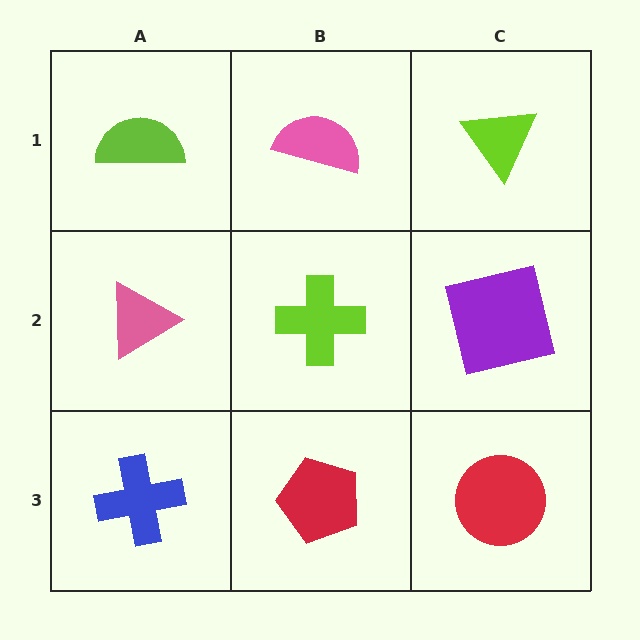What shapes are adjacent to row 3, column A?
A pink triangle (row 2, column A), a red pentagon (row 3, column B).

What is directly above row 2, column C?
A lime triangle.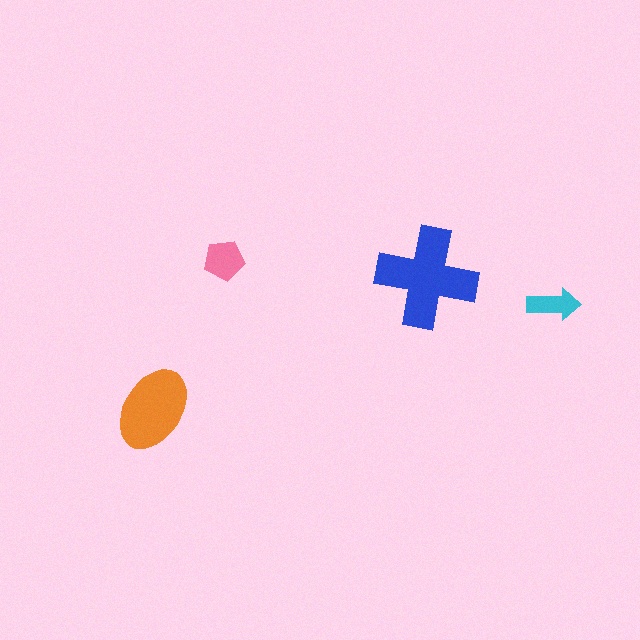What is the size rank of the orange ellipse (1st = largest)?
2nd.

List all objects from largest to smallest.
The blue cross, the orange ellipse, the pink pentagon, the cyan arrow.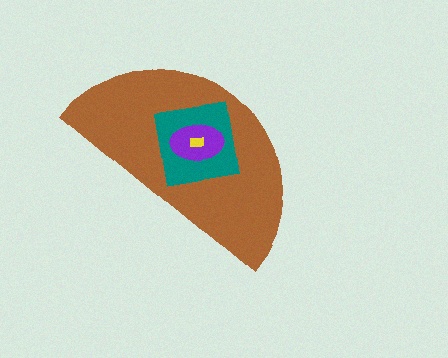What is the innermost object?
The yellow rectangle.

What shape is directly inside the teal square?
The purple ellipse.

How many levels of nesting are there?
4.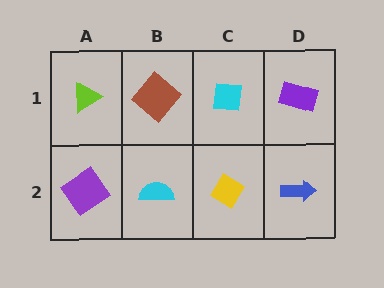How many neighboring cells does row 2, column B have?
3.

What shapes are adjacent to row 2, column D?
A purple rectangle (row 1, column D), a yellow diamond (row 2, column C).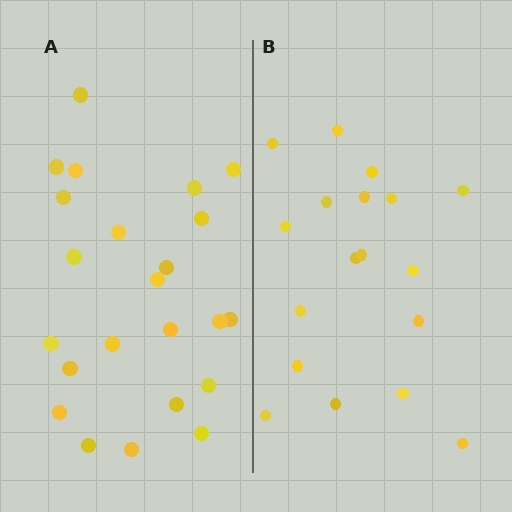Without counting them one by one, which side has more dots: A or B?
Region A (the left region) has more dots.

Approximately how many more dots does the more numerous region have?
Region A has about 5 more dots than region B.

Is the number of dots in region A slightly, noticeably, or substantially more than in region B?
Region A has noticeably more, but not dramatically so. The ratio is roughly 1.3 to 1.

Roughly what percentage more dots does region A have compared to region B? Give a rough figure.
About 30% more.